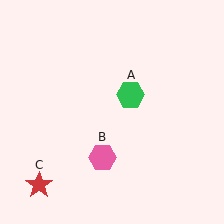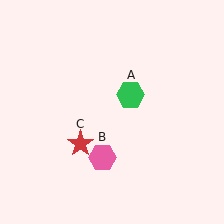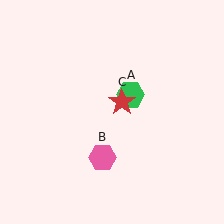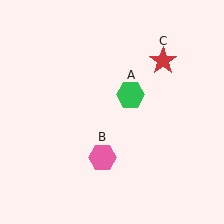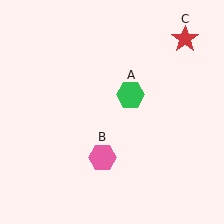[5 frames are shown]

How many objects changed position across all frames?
1 object changed position: red star (object C).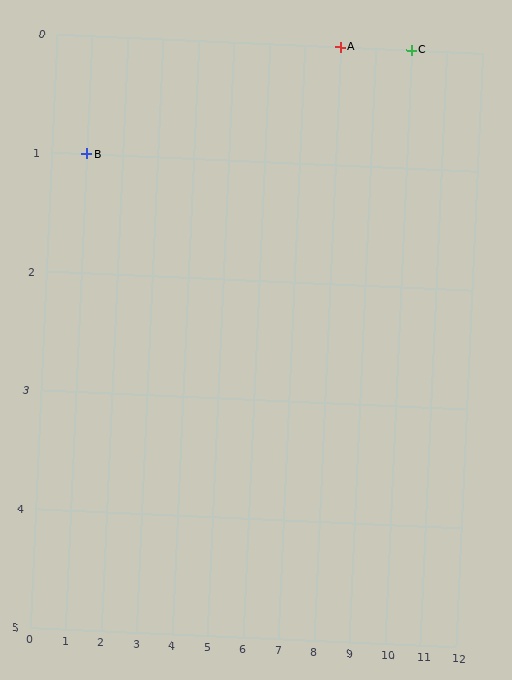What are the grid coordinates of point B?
Point B is at grid coordinates (1, 1).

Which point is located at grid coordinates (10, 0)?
Point C is at (10, 0).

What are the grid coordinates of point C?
Point C is at grid coordinates (10, 0).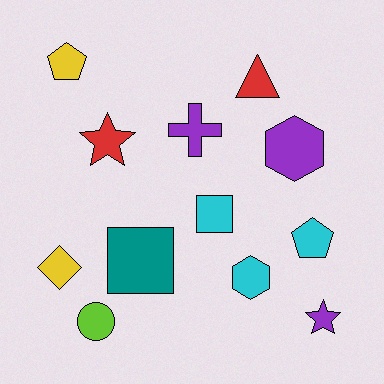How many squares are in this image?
There are 2 squares.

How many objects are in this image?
There are 12 objects.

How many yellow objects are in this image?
There are 2 yellow objects.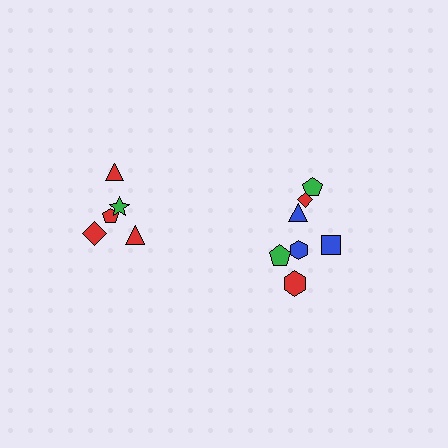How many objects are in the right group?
There are 7 objects.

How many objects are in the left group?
There are 5 objects.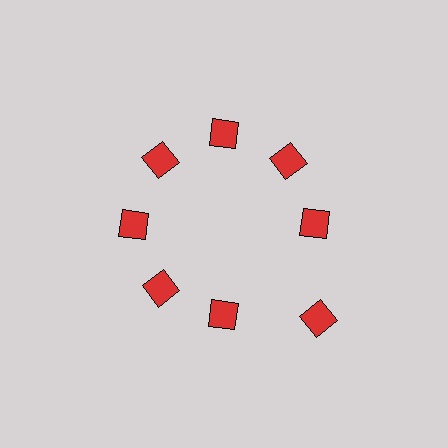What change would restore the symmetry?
The symmetry would be restored by moving it inward, back onto the ring so that all 8 diamonds sit at equal angles and equal distance from the center.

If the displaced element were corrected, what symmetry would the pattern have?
It would have 8-fold rotational symmetry — the pattern would map onto itself every 45 degrees.